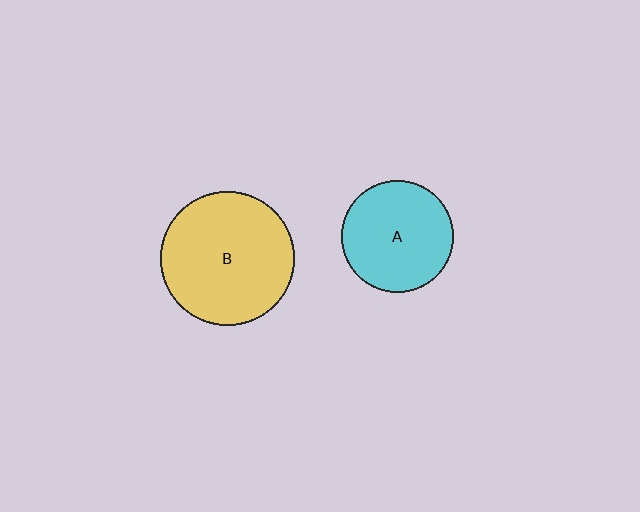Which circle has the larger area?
Circle B (yellow).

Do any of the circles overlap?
No, none of the circles overlap.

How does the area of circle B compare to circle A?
Approximately 1.4 times.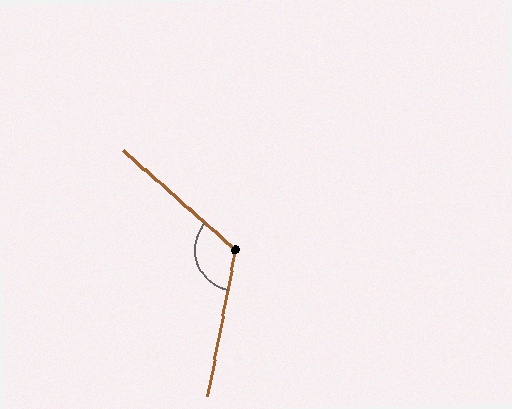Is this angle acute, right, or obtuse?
It is obtuse.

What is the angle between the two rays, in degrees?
Approximately 121 degrees.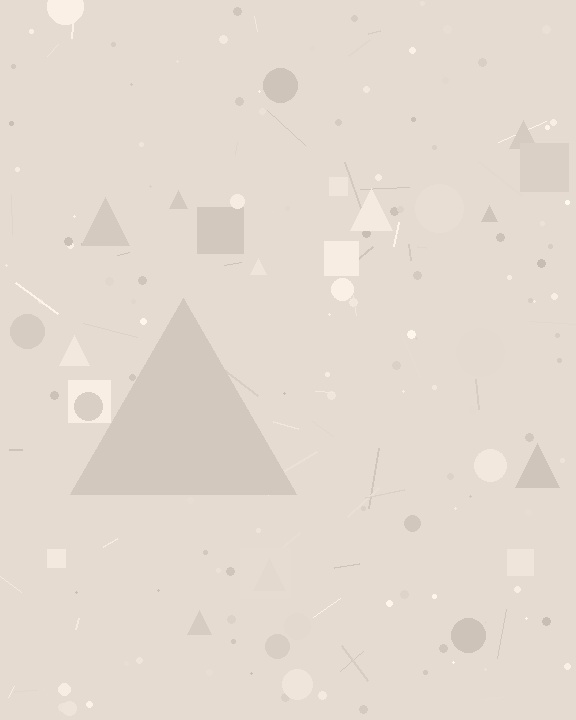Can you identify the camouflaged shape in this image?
The camouflaged shape is a triangle.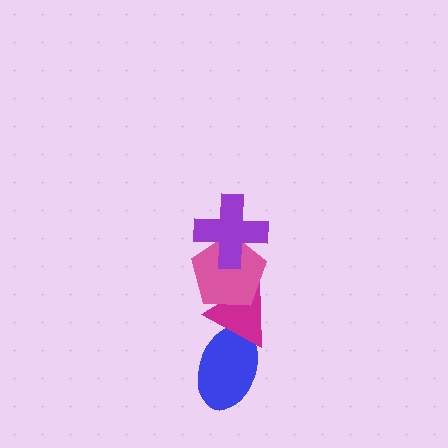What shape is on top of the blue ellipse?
The magenta triangle is on top of the blue ellipse.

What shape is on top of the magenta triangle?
The pink pentagon is on top of the magenta triangle.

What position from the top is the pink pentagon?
The pink pentagon is 2nd from the top.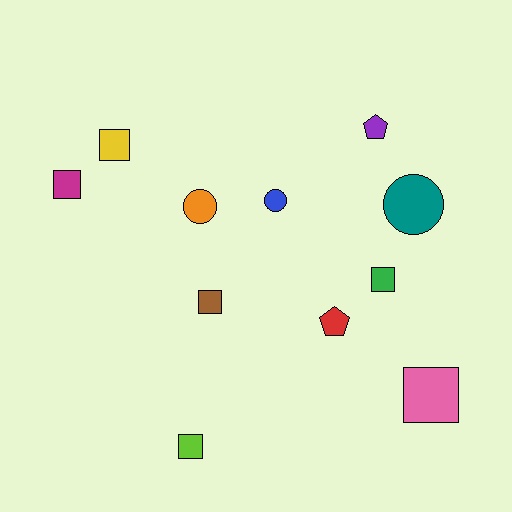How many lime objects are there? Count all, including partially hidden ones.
There is 1 lime object.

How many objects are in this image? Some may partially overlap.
There are 11 objects.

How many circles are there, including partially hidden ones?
There are 3 circles.